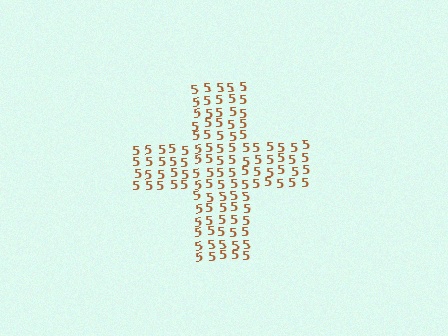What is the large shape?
The large shape is a cross.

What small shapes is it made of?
It is made of small digit 5's.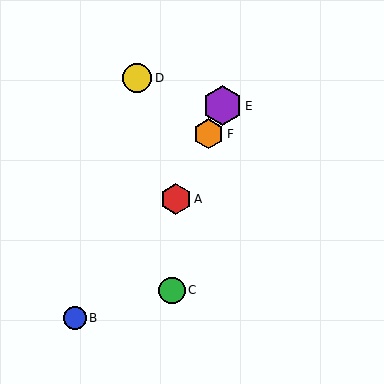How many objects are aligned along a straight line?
3 objects (A, E, F) are aligned along a straight line.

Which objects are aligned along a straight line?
Objects A, E, F are aligned along a straight line.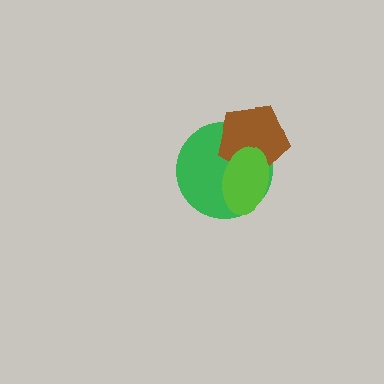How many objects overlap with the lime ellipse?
2 objects overlap with the lime ellipse.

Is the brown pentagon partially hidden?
Yes, it is partially covered by another shape.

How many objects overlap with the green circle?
2 objects overlap with the green circle.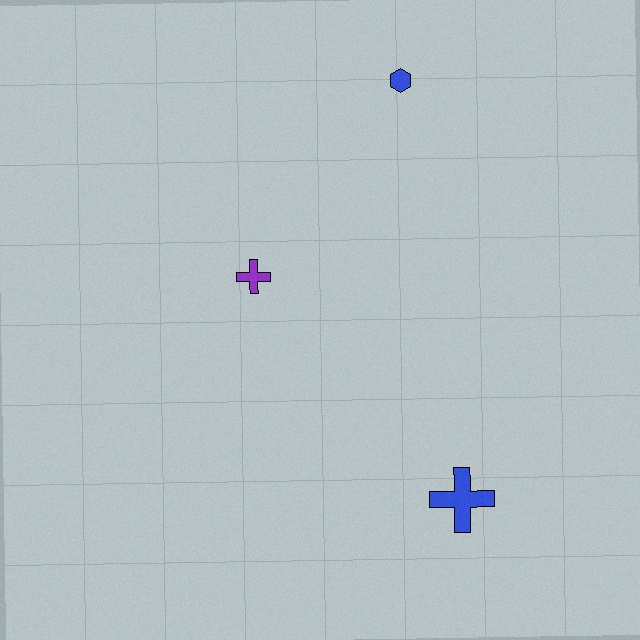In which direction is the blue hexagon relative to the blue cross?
The blue hexagon is above the blue cross.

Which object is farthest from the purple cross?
The blue cross is farthest from the purple cross.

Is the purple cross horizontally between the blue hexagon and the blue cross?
No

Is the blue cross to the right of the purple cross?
Yes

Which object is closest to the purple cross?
The blue hexagon is closest to the purple cross.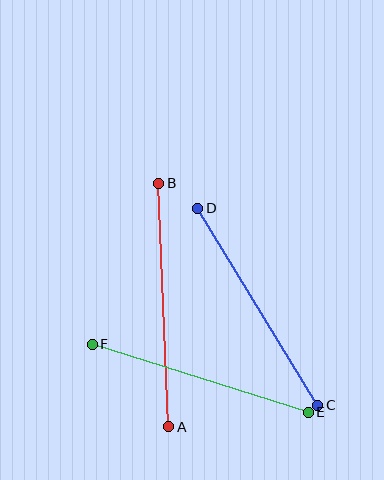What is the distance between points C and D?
The distance is approximately 231 pixels.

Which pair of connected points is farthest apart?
Points A and B are farthest apart.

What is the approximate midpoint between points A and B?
The midpoint is at approximately (164, 305) pixels.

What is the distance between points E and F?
The distance is approximately 226 pixels.